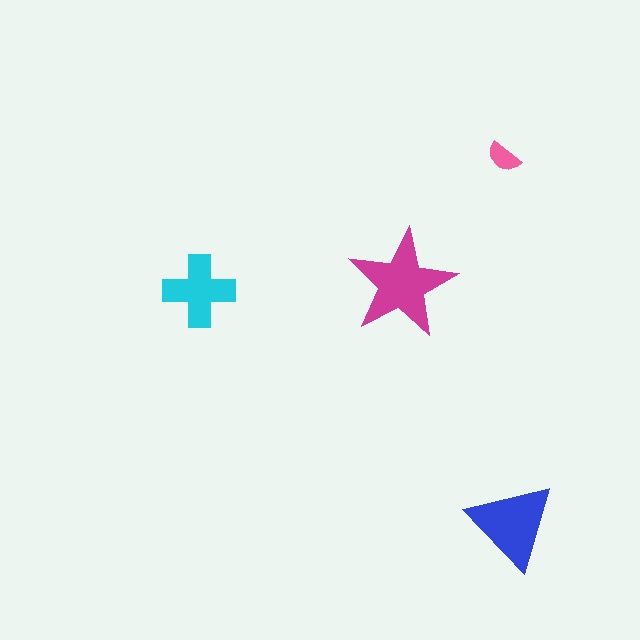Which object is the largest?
The magenta star.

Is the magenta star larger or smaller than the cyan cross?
Larger.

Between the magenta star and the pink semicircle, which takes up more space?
The magenta star.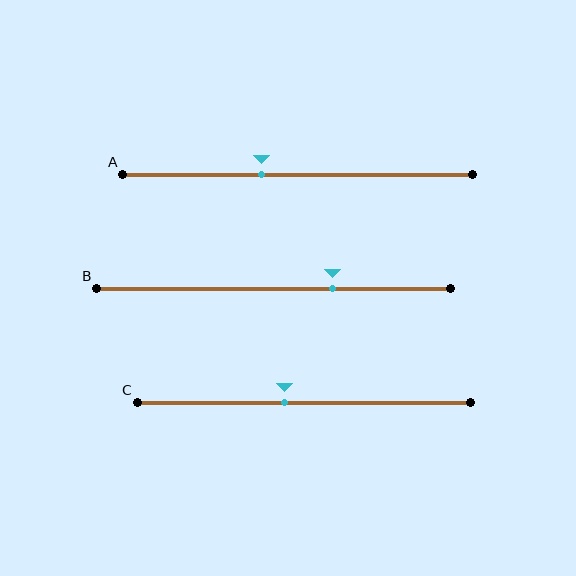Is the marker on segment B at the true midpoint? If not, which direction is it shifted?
No, the marker on segment B is shifted to the right by about 17% of the segment length.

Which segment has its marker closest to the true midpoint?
Segment C has its marker closest to the true midpoint.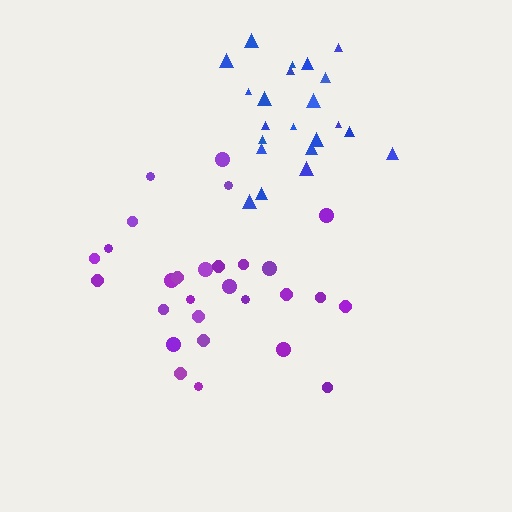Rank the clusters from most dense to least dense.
blue, purple.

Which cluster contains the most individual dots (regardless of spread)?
Purple (28).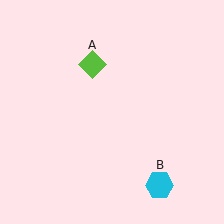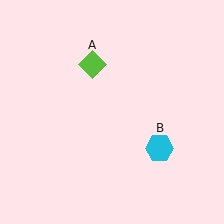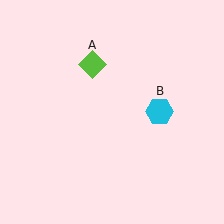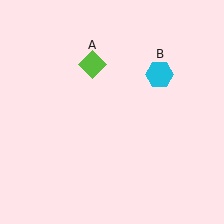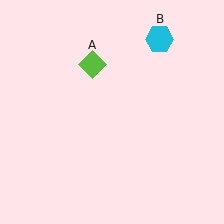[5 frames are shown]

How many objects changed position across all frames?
1 object changed position: cyan hexagon (object B).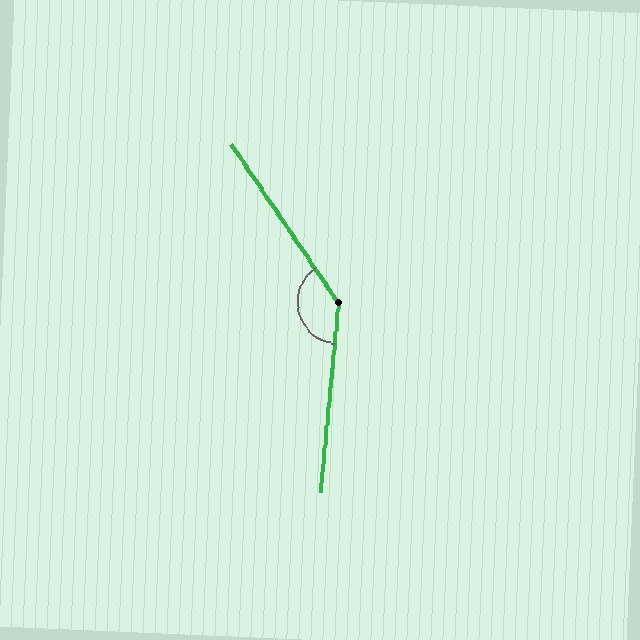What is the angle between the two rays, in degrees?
Approximately 140 degrees.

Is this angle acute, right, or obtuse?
It is obtuse.